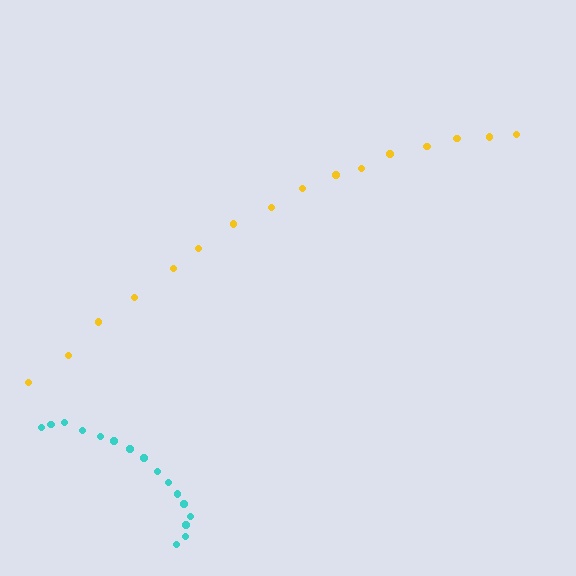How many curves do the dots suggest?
There are 2 distinct paths.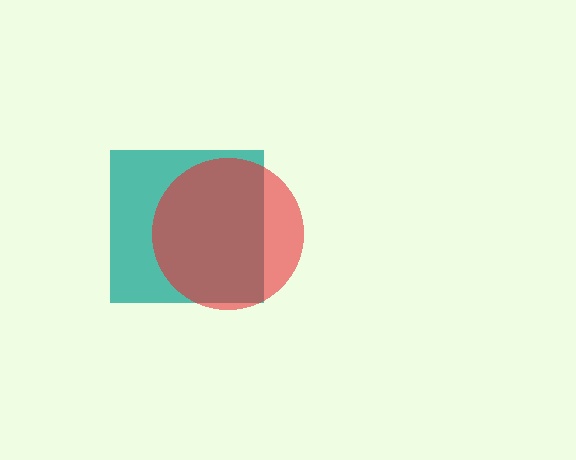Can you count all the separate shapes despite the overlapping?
Yes, there are 2 separate shapes.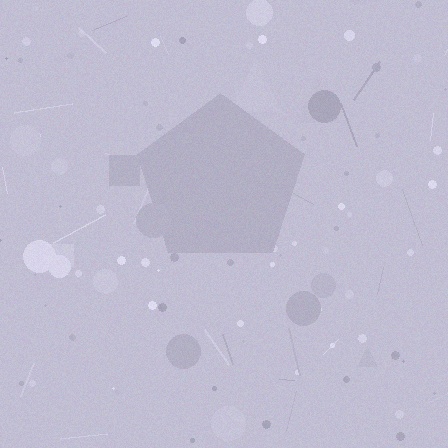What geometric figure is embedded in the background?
A pentagon is embedded in the background.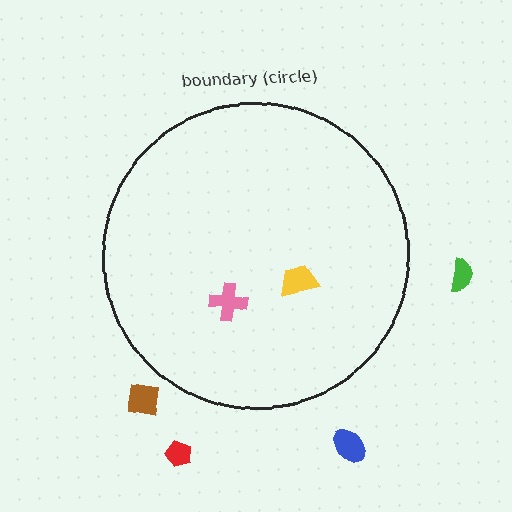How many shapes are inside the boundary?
2 inside, 4 outside.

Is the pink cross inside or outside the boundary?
Inside.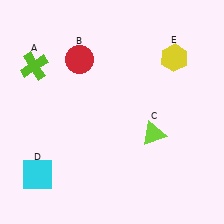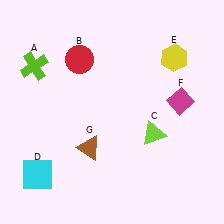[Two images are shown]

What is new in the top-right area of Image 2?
A magenta diamond (F) was added in the top-right area of Image 2.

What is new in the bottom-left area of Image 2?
A brown triangle (G) was added in the bottom-left area of Image 2.